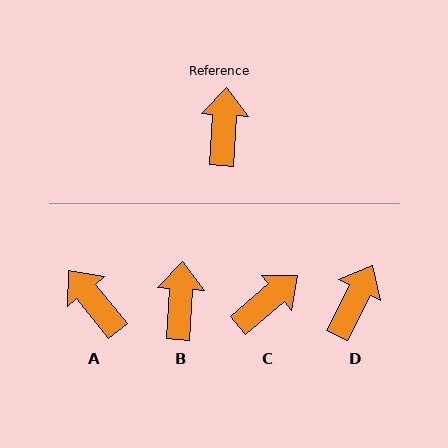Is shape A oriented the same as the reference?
No, it is off by about 42 degrees.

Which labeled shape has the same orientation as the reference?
B.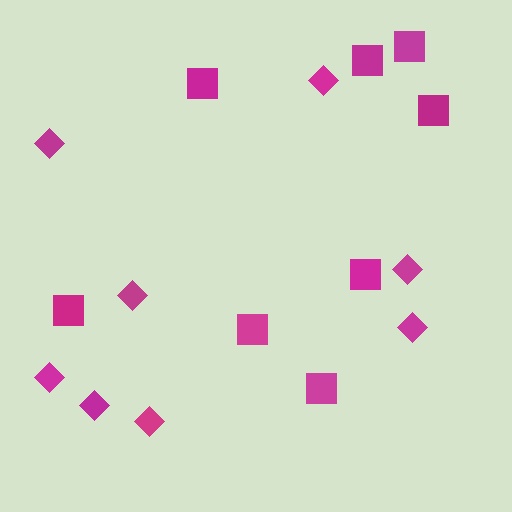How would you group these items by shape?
There are 2 groups: one group of squares (8) and one group of diamonds (8).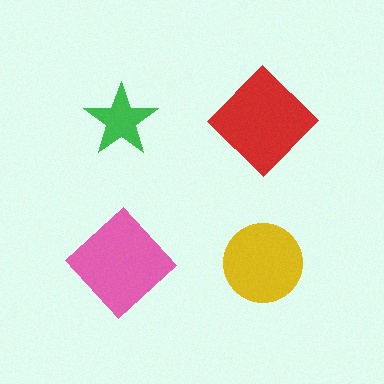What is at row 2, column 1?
A pink diamond.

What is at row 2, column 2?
A yellow circle.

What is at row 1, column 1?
A green star.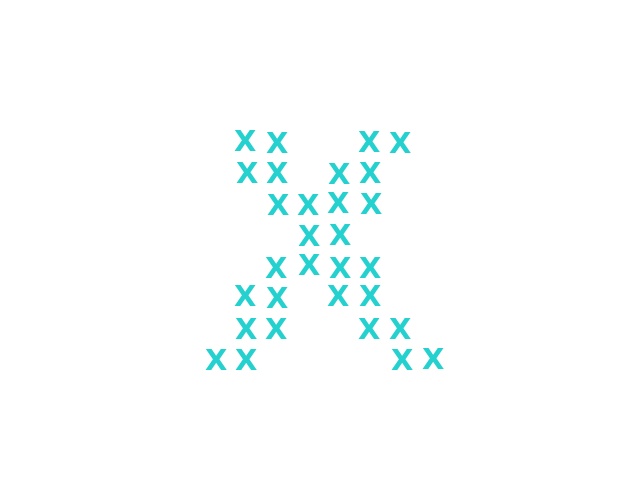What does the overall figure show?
The overall figure shows the letter X.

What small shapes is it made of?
It is made of small letter X's.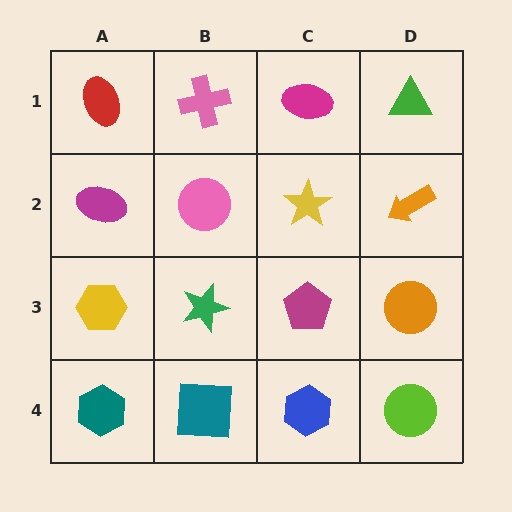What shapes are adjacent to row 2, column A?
A red ellipse (row 1, column A), a yellow hexagon (row 3, column A), a pink circle (row 2, column B).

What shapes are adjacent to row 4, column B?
A green star (row 3, column B), a teal hexagon (row 4, column A), a blue hexagon (row 4, column C).